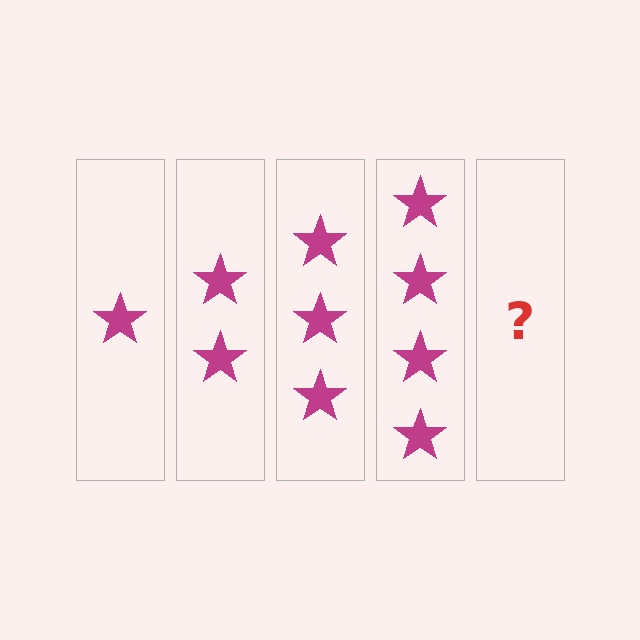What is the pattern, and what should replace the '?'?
The pattern is that each step adds one more star. The '?' should be 5 stars.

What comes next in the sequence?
The next element should be 5 stars.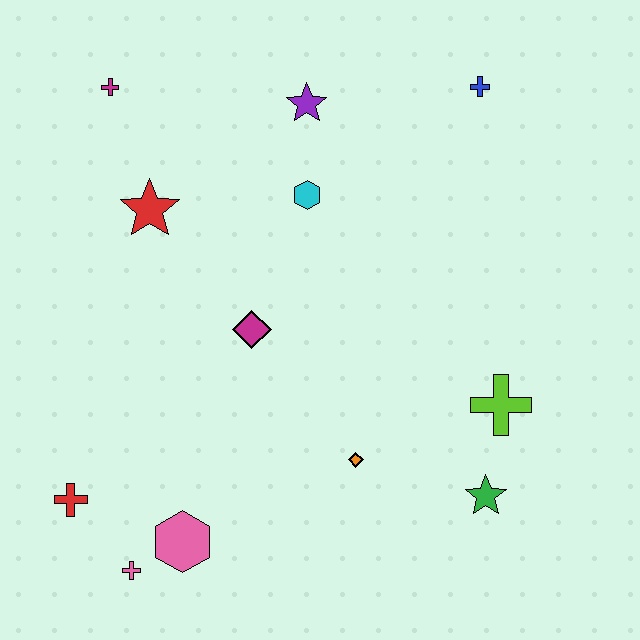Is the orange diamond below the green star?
No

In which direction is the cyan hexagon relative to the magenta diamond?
The cyan hexagon is above the magenta diamond.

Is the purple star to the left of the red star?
No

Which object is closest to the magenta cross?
The red star is closest to the magenta cross.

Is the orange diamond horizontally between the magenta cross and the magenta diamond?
No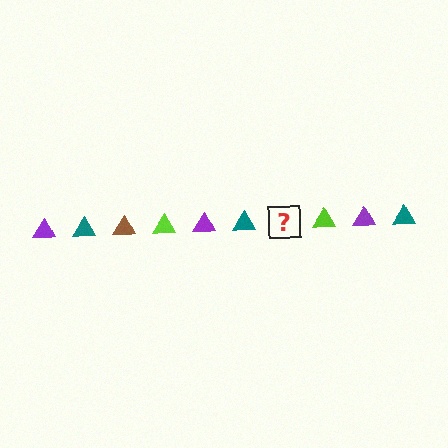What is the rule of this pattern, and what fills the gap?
The rule is that the pattern cycles through purple, teal, brown, lime triangles. The gap should be filled with a brown triangle.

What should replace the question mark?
The question mark should be replaced with a brown triangle.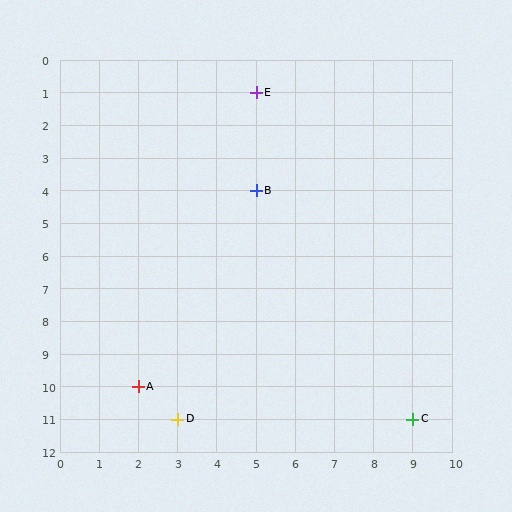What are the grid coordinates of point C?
Point C is at grid coordinates (9, 11).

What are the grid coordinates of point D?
Point D is at grid coordinates (3, 11).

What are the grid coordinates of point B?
Point B is at grid coordinates (5, 4).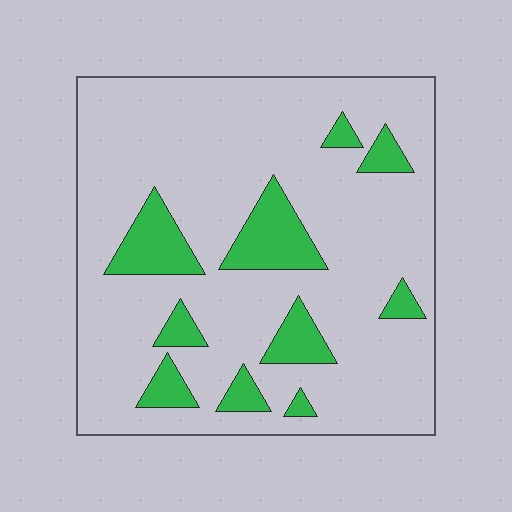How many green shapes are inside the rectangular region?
10.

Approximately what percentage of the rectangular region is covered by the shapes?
Approximately 15%.